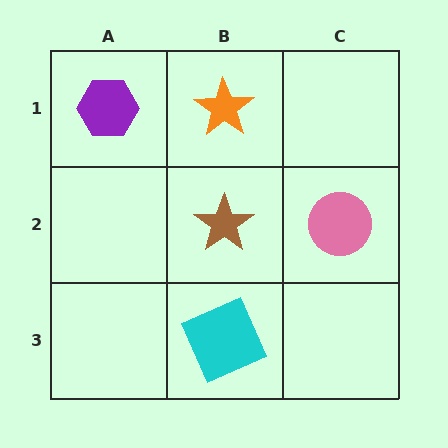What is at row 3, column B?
A cyan square.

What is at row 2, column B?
A brown star.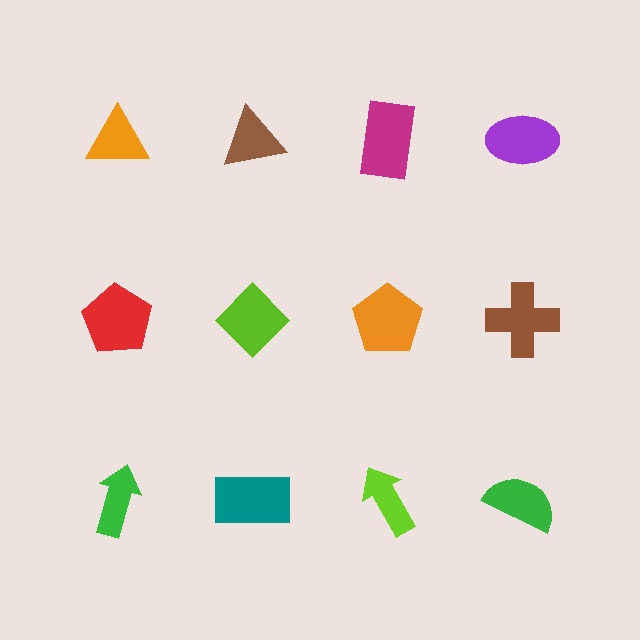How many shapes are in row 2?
4 shapes.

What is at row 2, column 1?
A red pentagon.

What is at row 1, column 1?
An orange triangle.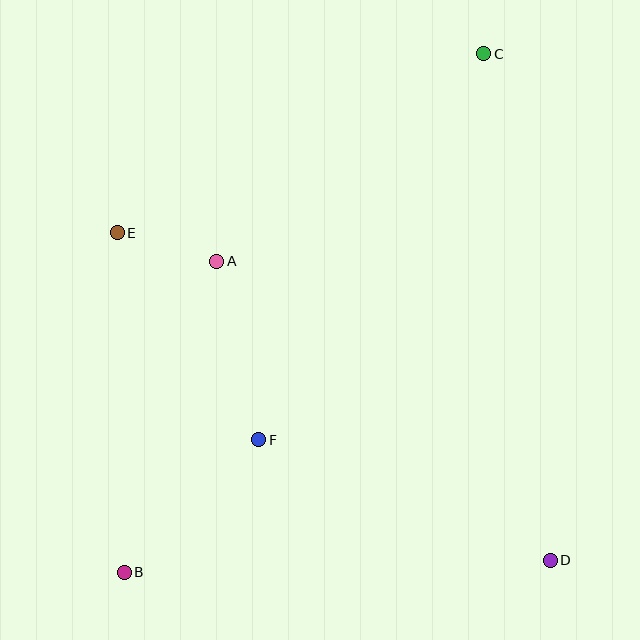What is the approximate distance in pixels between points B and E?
The distance between B and E is approximately 340 pixels.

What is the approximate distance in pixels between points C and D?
The distance between C and D is approximately 510 pixels.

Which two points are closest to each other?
Points A and E are closest to each other.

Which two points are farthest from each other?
Points B and C are farthest from each other.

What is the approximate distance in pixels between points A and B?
The distance between A and B is approximately 324 pixels.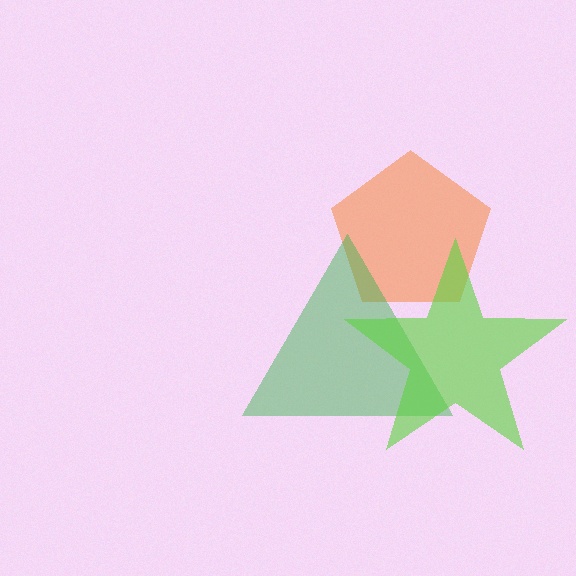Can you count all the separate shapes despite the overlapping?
Yes, there are 3 separate shapes.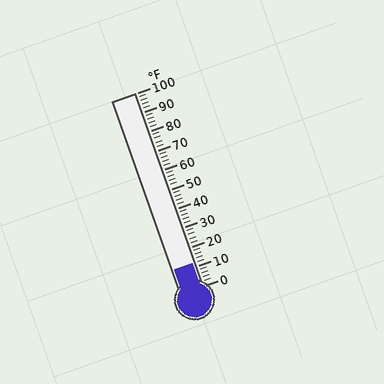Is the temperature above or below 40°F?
The temperature is below 40°F.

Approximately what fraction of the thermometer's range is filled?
The thermometer is filled to approximately 10% of its range.